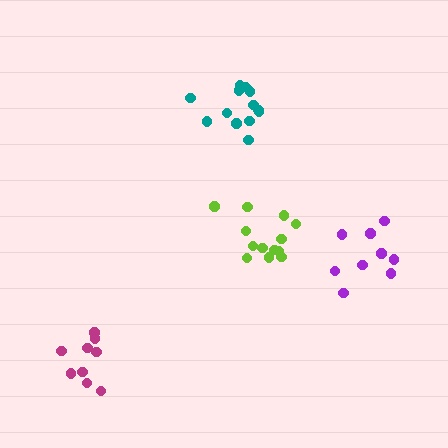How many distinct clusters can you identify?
There are 4 distinct clusters.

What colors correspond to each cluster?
The clusters are colored: purple, magenta, lime, teal.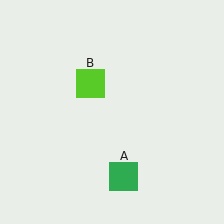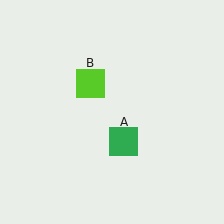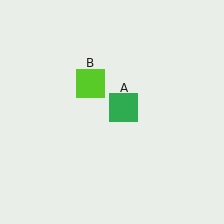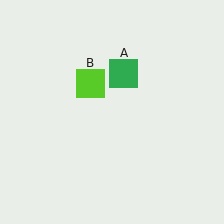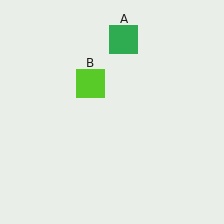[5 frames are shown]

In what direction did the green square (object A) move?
The green square (object A) moved up.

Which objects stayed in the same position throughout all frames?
Lime square (object B) remained stationary.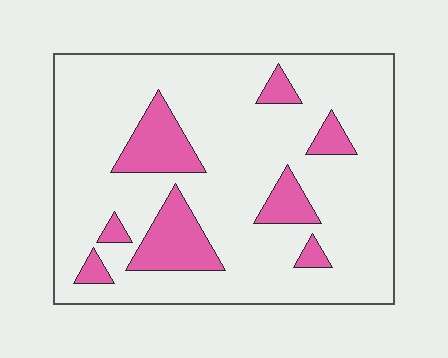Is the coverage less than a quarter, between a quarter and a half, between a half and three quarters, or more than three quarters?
Less than a quarter.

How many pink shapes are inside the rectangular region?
8.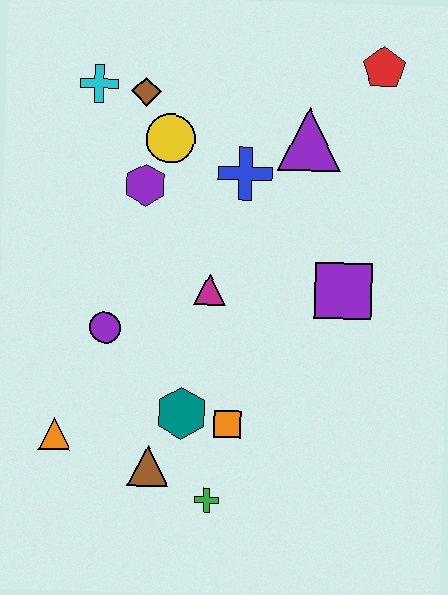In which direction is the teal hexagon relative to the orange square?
The teal hexagon is to the left of the orange square.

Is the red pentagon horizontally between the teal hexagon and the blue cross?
No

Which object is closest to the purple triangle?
The blue cross is closest to the purple triangle.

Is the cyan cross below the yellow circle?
No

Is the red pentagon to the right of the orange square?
Yes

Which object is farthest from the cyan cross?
The green cross is farthest from the cyan cross.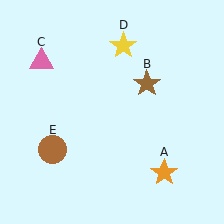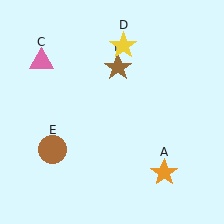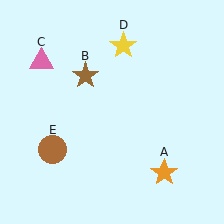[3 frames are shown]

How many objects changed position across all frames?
1 object changed position: brown star (object B).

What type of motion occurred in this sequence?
The brown star (object B) rotated counterclockwise around the center of the scene.